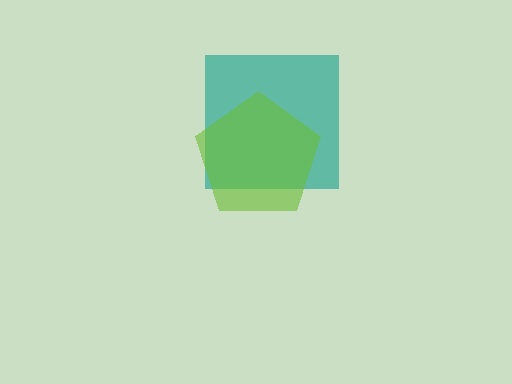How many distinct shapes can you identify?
There are 2 distinct shapes: a teal square, a lime pentagon.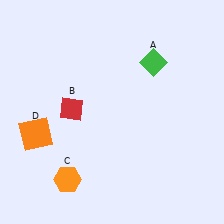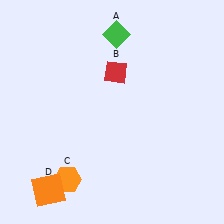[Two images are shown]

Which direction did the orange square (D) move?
The orange square (D) moved down.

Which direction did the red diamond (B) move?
The red diamond (B) moved right.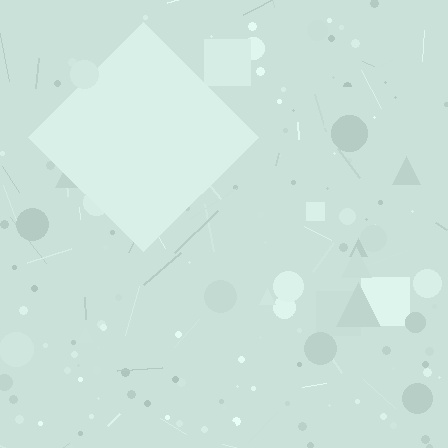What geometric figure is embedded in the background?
A diamond is embedded in the background.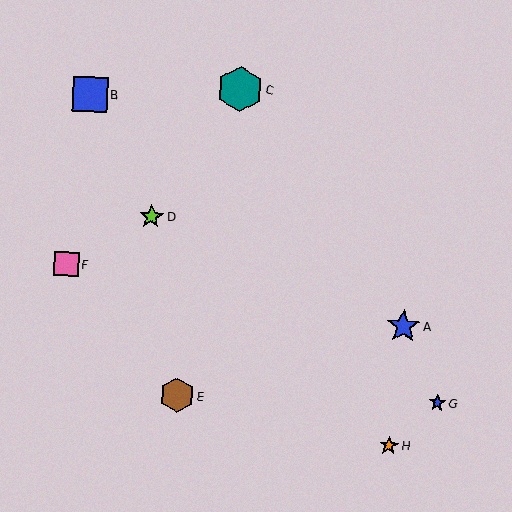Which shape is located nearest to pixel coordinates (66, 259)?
The pink square (labeled F) at (66, 264) is nearest to that location.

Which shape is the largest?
The teal hexagon (labeled C) is the largest.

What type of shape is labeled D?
Shape D is a lime star.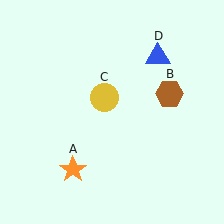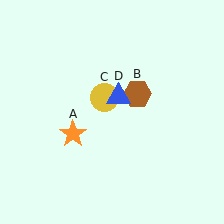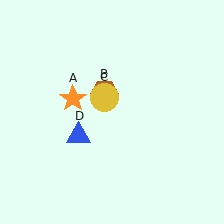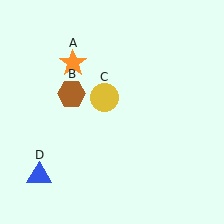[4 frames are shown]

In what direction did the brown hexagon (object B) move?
The brown hexagon (object B) moved left.